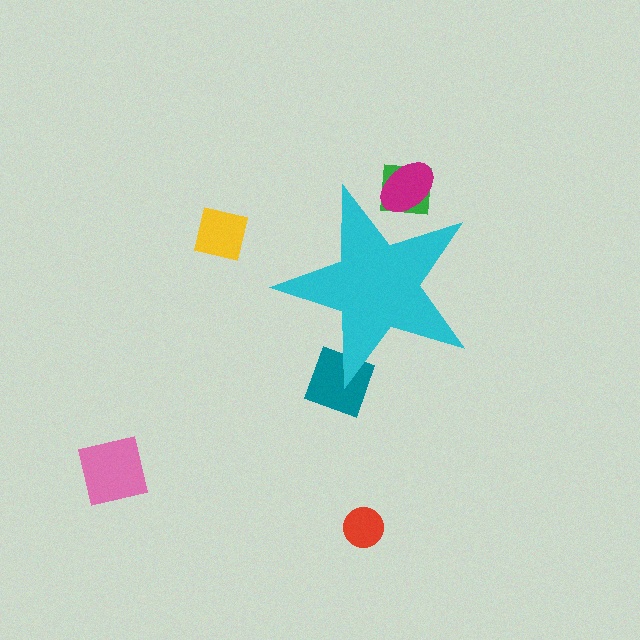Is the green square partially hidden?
Yes, the green square is partially hidden behind the cyan star.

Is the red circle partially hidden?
No, the red circle is fully visible.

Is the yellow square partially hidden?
No, the yellow square is fully visible.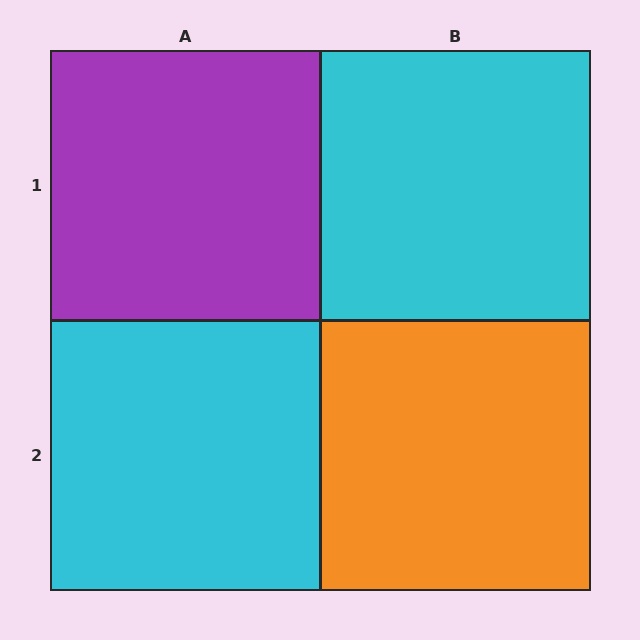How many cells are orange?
1 cell is orange.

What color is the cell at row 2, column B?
Orange.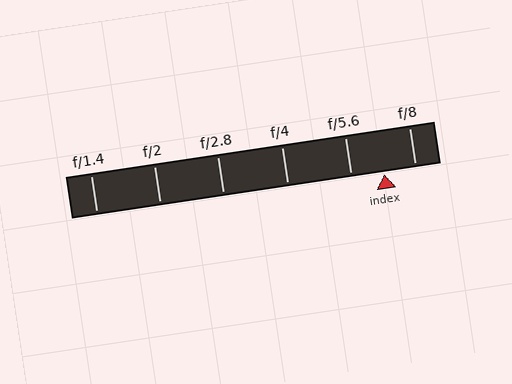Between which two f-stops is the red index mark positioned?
The index mark is between f/5.6 and f/8.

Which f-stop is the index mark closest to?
The index mark is closest to f/8.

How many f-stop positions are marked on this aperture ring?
There are 6 f-stop positions marked.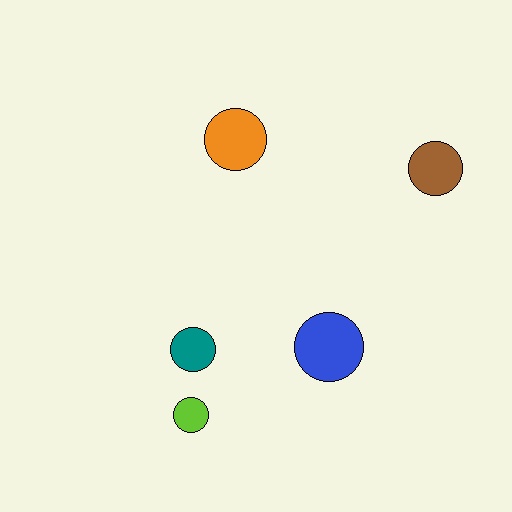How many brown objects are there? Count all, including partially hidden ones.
There is 1 brown object.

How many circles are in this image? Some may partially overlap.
There are 5 circles.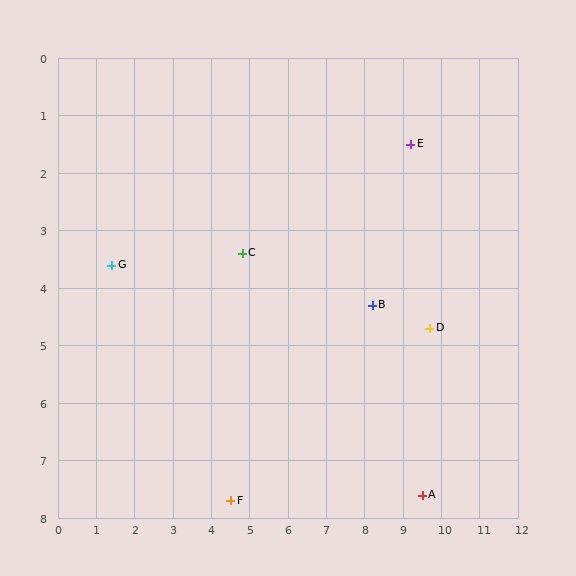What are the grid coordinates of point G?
Point G is at approximately (1.4, 3.6).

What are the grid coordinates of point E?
Point E is at approximately (9.2, 1.5).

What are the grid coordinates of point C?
Point C is at approximately (4.8, 3.4).